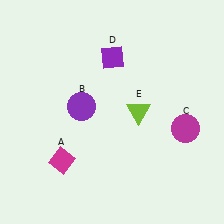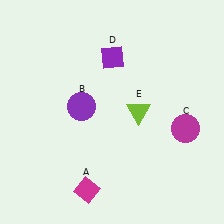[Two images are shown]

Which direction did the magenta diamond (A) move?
The magenta diamond (A) moved down.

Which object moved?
The magenta diamond (A) moved down.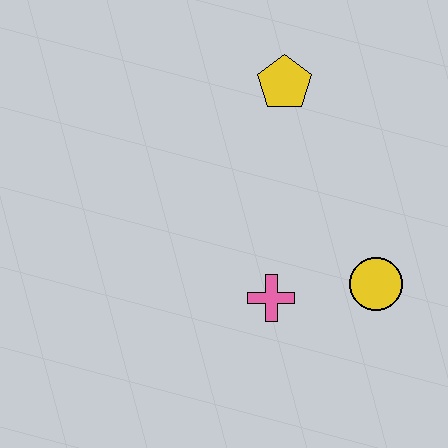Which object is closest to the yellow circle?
The pink cross is closest to the yellow circle.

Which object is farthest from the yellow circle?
The yellow pentagon is farthest from the yellow circle.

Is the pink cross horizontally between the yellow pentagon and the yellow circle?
No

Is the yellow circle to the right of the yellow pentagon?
Yes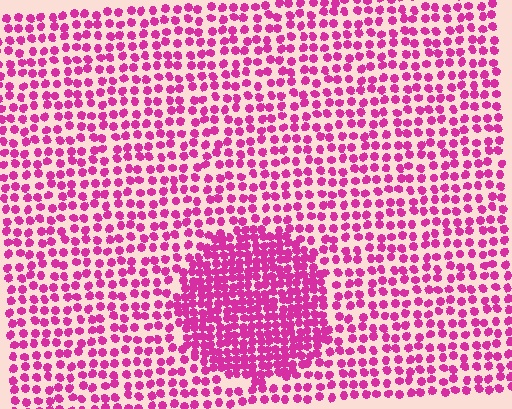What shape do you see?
I see a circle.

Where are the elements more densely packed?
The elements are more densely packed inside the circle boundary.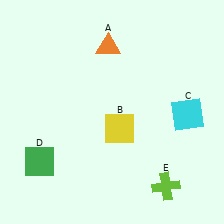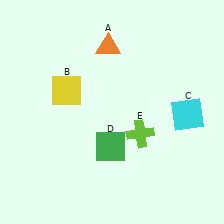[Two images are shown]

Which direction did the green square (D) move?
The green square (D) moved right.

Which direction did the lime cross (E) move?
The lime cross (E) moved up.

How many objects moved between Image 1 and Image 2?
3 objects moved between the two images.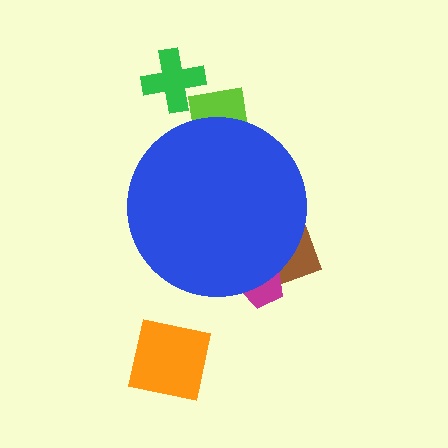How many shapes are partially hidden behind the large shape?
3 shapes are partially hidden.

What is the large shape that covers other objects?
A blue circle.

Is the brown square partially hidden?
Yes, the brown square is partially hidden behind the blue circle.